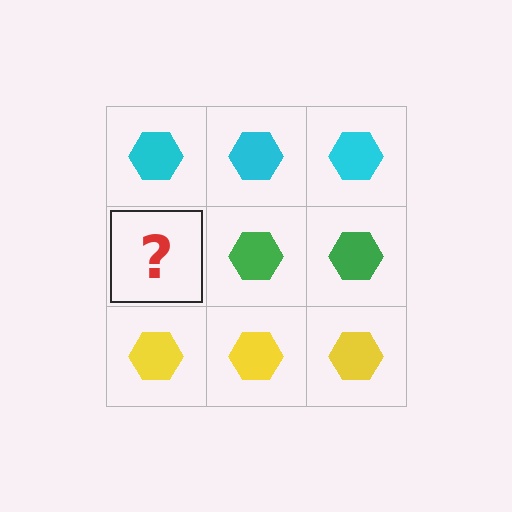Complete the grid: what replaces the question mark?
The question mark should be replaced with a green hexagon.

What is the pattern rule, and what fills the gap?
The rule is that each row has a consistent color. The gap should be filled with a green hexagon.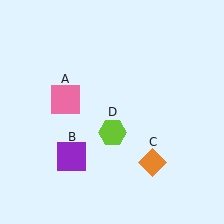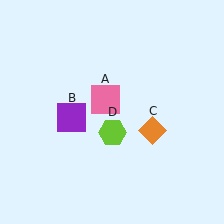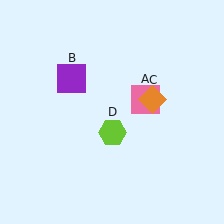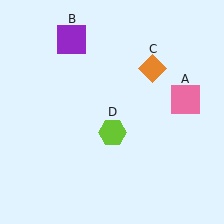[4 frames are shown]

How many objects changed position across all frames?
3 objects changed position: pink square (object A), purple square (object B), orange diamond (object C).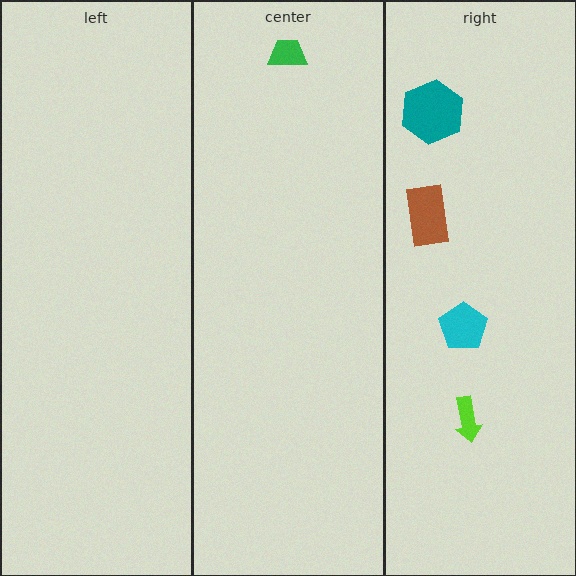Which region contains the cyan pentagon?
The right region.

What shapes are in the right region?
The brown rectangle, the teal hexagon, the lime arrow, the cyan pentagon.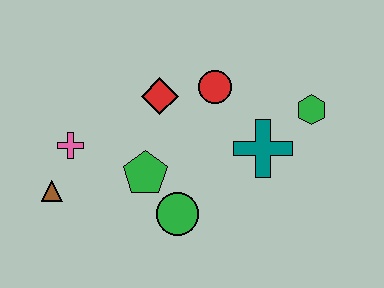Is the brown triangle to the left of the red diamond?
Yes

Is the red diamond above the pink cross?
Yes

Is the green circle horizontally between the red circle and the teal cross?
No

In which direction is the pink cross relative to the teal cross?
The pink cross is to the left of the teal cross.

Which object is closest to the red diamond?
The red circle is closest to the red diamond.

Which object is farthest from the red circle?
The brown triangle is farthest from the red circle.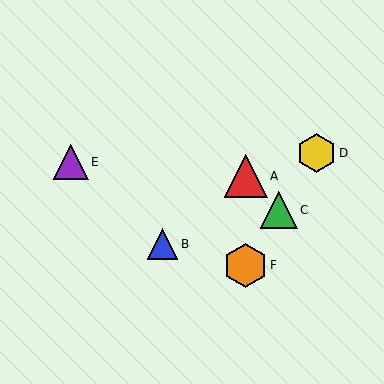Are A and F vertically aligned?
Yes, both are at x≈246.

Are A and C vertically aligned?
No, A is at x≈246 and C is at x≈279.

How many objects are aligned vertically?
2 objects (A, F) are aligned vertically.